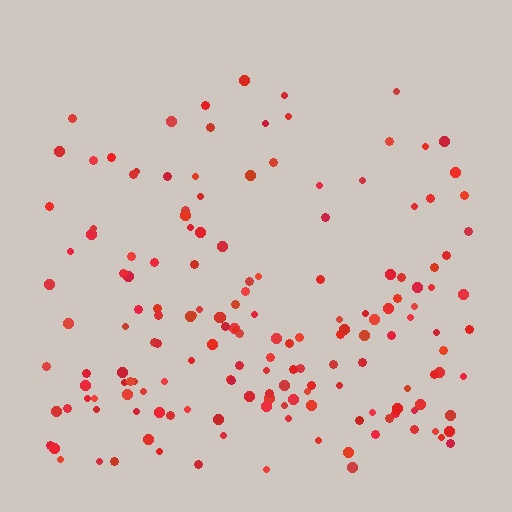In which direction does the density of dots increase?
From top to bottom, with the bottom side densest.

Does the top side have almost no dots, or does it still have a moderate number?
Still a moderate number, just noticeably fewer than the bottom.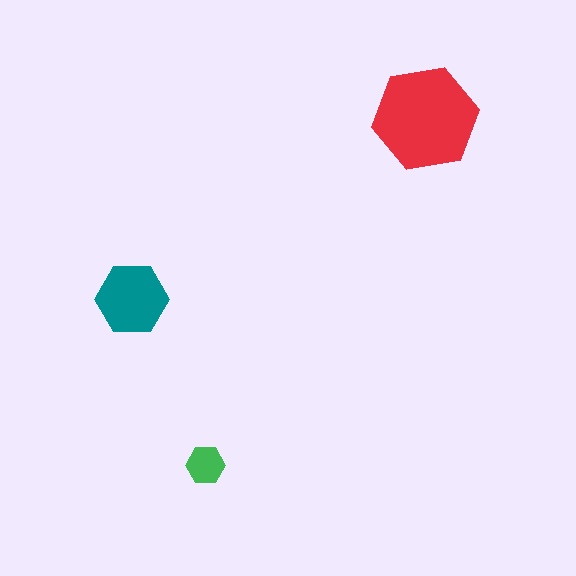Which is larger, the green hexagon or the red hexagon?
The red one.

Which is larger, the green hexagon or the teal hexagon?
The teal one.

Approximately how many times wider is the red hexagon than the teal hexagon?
About 1.5 times wider.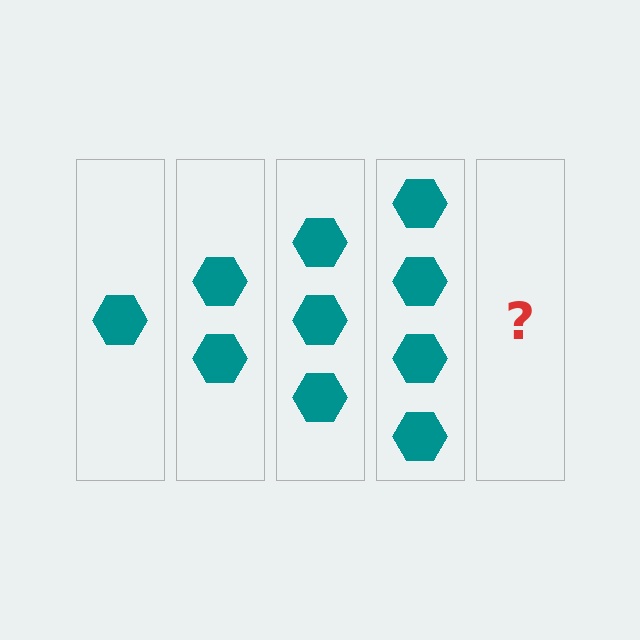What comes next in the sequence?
The next element should be 5 hexagons.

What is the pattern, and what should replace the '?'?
The pattern is that each step adds one more hexagon. The '?' should be 5 hexagons.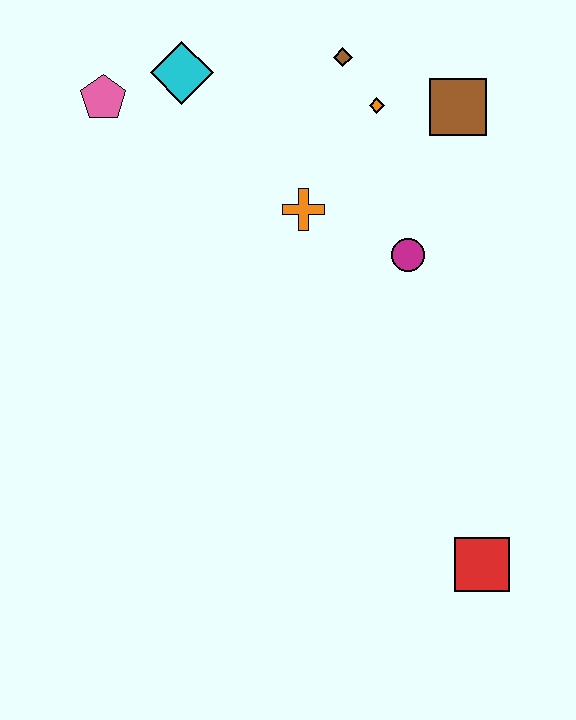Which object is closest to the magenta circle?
The orange cross is closest to the magenta circle.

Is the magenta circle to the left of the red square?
Yes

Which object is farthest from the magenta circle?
The pink pentagon is farthest from the magenta circle.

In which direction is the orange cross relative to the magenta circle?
The orange cross is to the left of the magenta circle.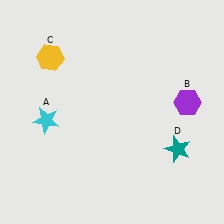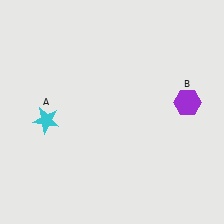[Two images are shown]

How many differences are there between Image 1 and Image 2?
There are 2 differences between the two images.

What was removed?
The yellow hexagon (C), the teal star (D) were removed in Image 2.